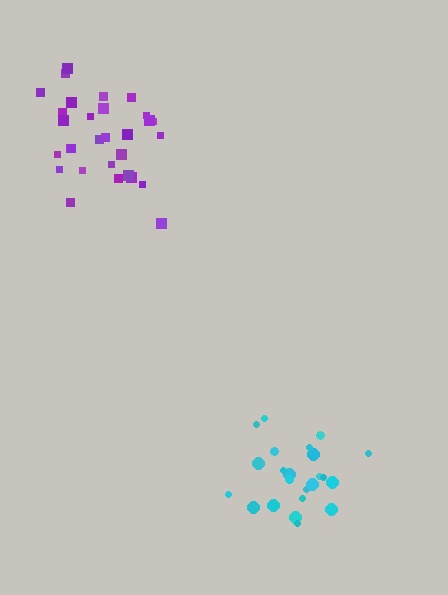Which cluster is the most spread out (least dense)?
Cyan.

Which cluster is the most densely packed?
Purple.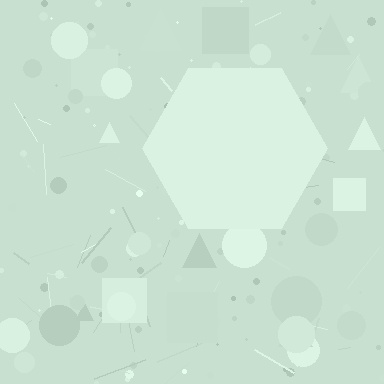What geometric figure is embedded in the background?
A hexagon is embedded in the background.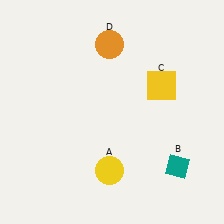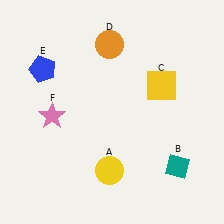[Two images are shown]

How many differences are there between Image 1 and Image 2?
There are 2 differences between the two images.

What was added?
A blue pentagon (E), a pink star (F) were added in Image 2.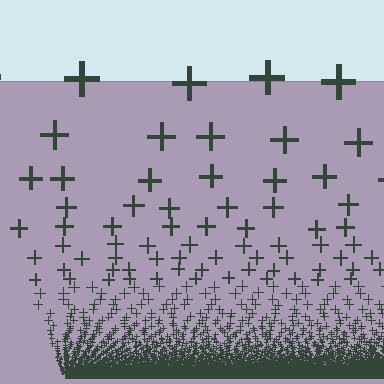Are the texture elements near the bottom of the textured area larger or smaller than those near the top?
Smaller. The gradient is inverted — elements near the bottom are smaller and denser.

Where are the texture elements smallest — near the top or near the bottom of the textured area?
Near the bottom.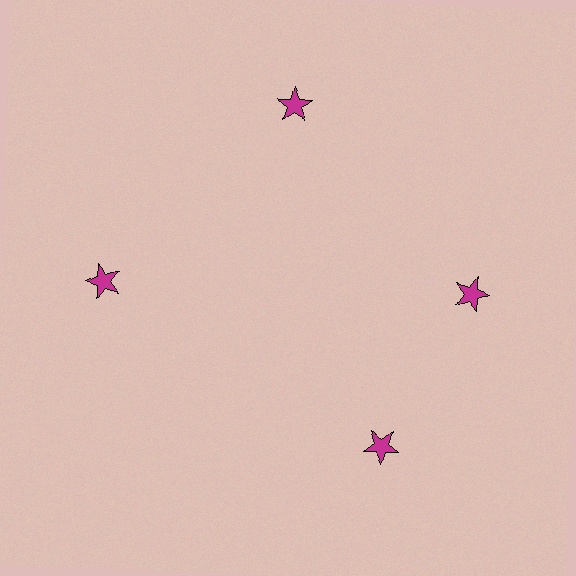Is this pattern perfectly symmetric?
No. The 4 magenta stars are arranged in a ring, but one element near the 6 o'clock position is rotated out of alignment along the ring, breaking the 4-fold rotational symmetry.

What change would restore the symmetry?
The symmetry would be restored by rotating it back into even spacing with its neighbors so that all 4 stars sit at equal angles and equal distance from the center.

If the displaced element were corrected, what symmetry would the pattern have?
It would have 4-fold rotational symmetry — the pattern would map onto itself every 90 degrees.